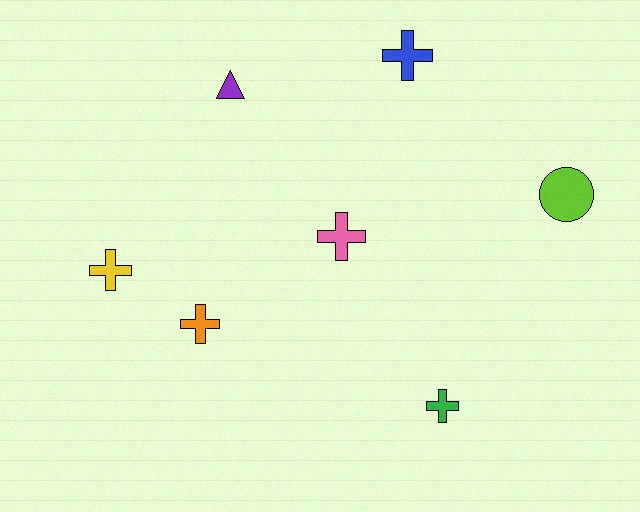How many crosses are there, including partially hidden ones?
There are 5 crosses.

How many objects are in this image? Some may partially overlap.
There are 7 objects.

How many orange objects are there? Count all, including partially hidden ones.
There is 1 orange object.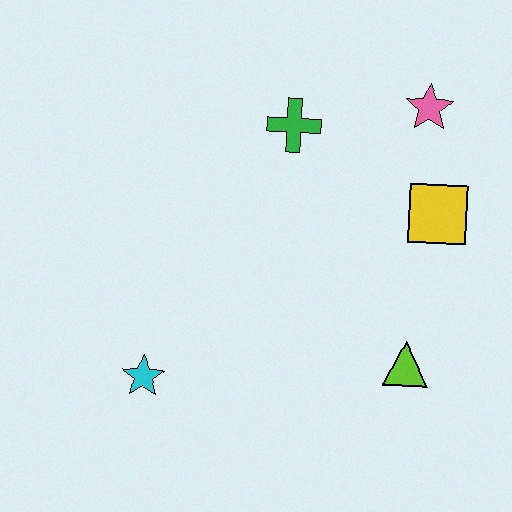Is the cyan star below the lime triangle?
Yes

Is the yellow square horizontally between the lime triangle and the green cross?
No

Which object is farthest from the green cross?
The cyan star is farthest from the green cross.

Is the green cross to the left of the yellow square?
Yes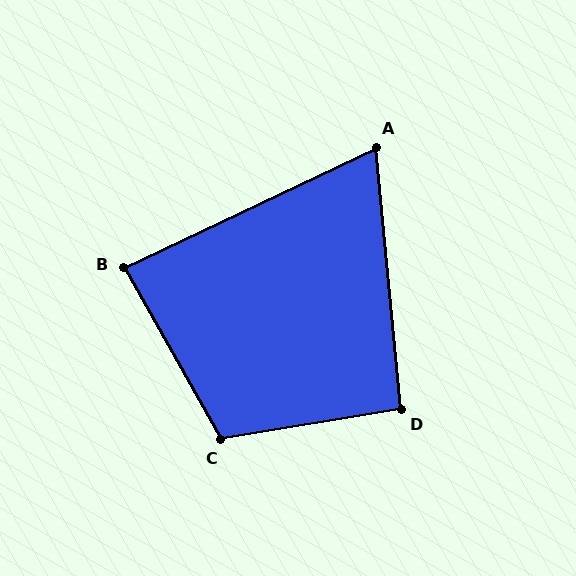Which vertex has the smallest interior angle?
A, at approximately 70 degrees.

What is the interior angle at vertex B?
Approximately 86 degrees (approximately right).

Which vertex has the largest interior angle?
C, at approximately 110 degrees.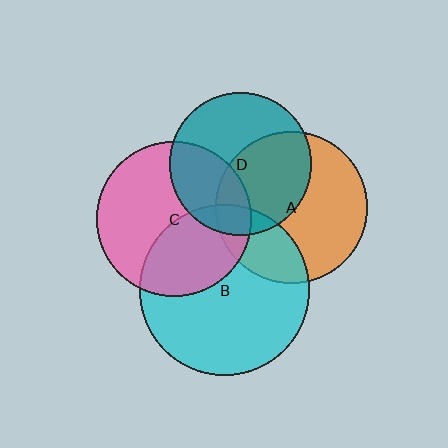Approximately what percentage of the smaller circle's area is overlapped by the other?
Approximately 25%.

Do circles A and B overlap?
Yes.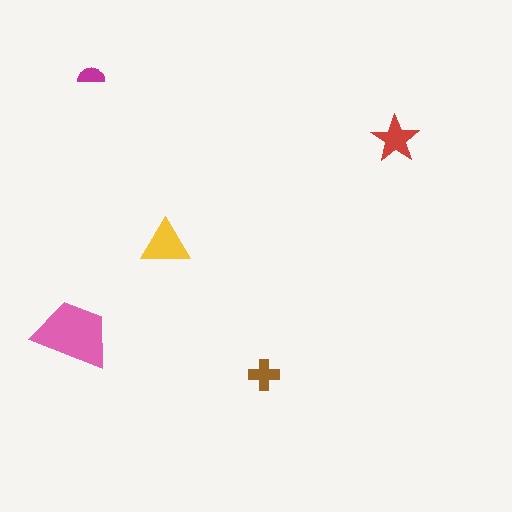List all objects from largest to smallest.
The pink trapezoid, the yellow triangle, the red star, the brown cross, the magenta semicircle.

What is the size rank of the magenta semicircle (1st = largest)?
5th.